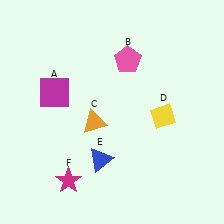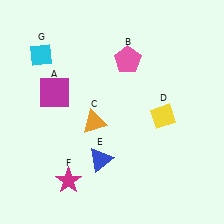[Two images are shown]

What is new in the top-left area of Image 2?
A cyan diamond (G) was added in the top-left area of Image 2.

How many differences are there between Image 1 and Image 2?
There is 1 difference between the two images.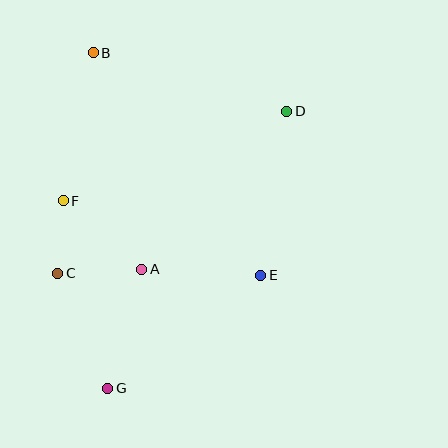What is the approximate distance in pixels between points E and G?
The distance between E and G is approximately 191 pixels.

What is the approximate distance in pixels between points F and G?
The distance between F and G is approximately 193 pixels.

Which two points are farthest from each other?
Points B and G are farthest from each other.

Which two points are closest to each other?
Points C and F are closest to each other.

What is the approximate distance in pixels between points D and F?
The distance between D and F is approximately 241 pixels.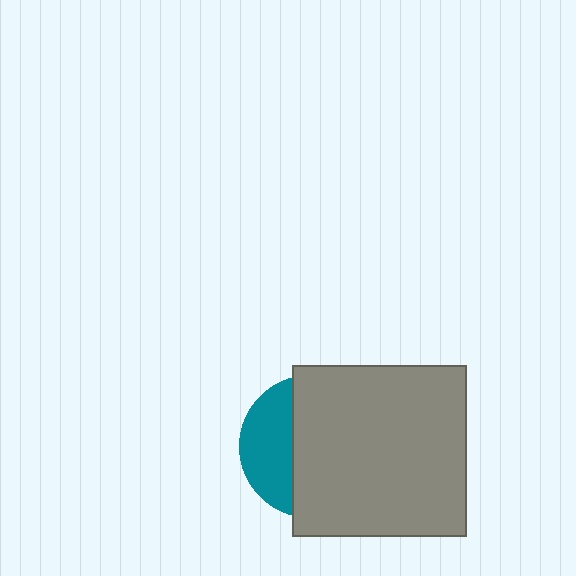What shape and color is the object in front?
The object in front is a gray rectangle.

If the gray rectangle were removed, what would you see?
You would see the complete teal circle.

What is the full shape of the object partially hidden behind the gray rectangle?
The partially hidden object is a teal circle.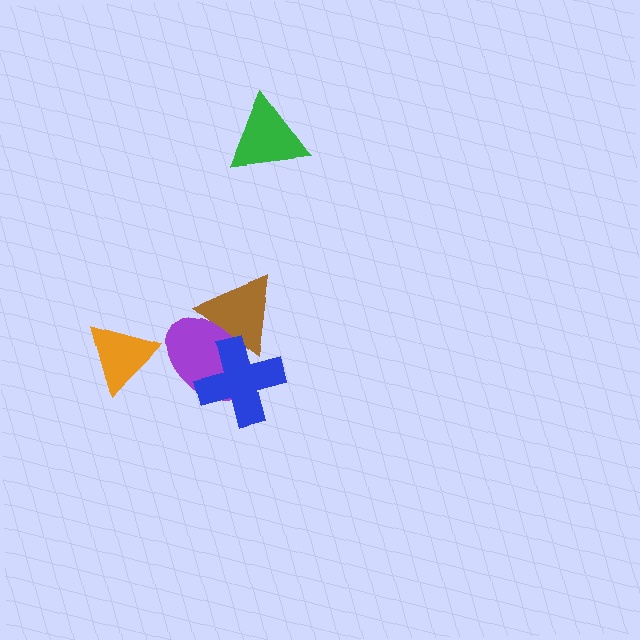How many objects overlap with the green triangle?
0 objects overlap with the green triangle.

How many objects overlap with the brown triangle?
2 objects overlap with the brown triangle.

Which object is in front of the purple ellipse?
The blue cross is in front of the purple ellipse.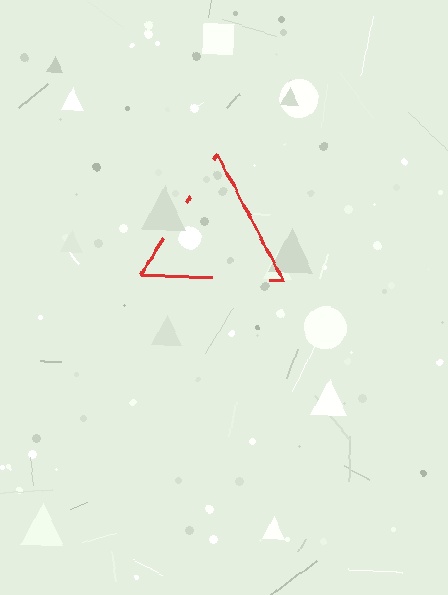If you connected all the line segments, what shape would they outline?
They would outline a triangle.